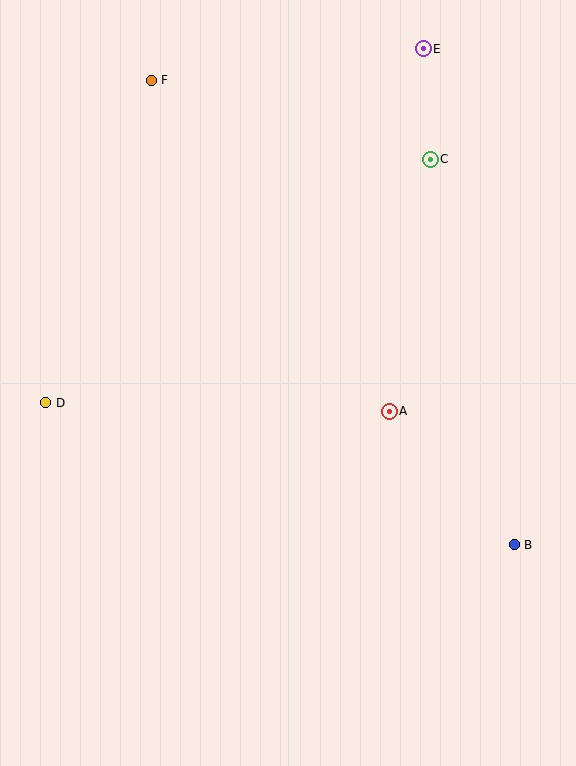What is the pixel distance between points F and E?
The distance between F and E is 274 pixels.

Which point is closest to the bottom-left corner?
Point D is closest to the bottom-left corner.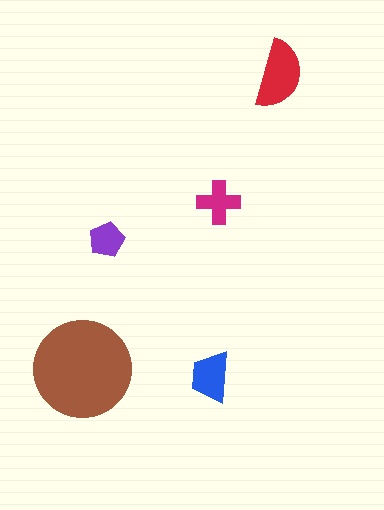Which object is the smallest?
The purple pentagon.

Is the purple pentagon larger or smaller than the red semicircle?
Smaller.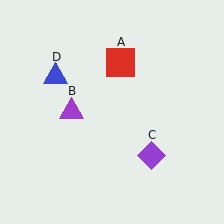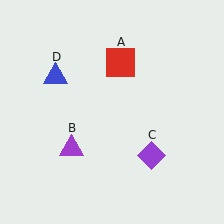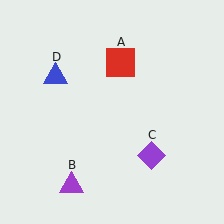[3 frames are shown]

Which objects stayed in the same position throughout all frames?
Red square (object A) and purple diamond (object C) and blue triangle (object D) remained stationary.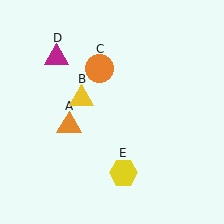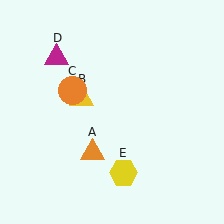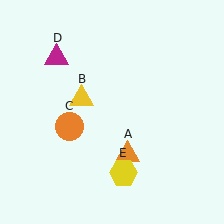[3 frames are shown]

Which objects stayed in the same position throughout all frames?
Yellow triangle (object B) and magenta triangle (object D) and yellow hexagon (object E) remained stationary.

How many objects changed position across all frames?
2 objects changed position: orange triangle (object A), orange circle (object C).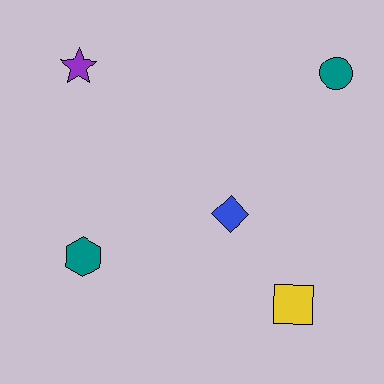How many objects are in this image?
There are 5 objects.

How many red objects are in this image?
There are no red objects.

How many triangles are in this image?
There are no triangles.